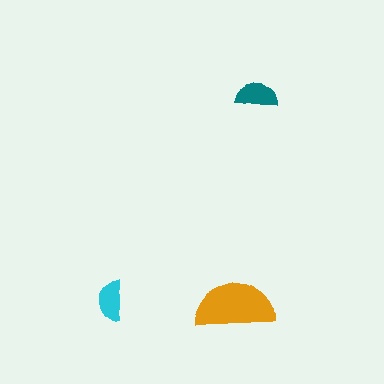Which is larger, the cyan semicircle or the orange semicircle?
The orange one.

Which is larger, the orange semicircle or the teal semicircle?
The orange one.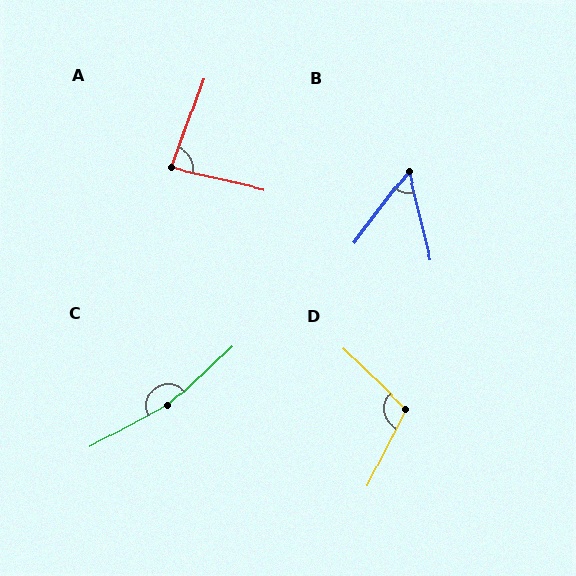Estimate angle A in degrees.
Approximately 83 degrees.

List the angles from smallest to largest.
B (52°), A (83°), D (108°), C (166°).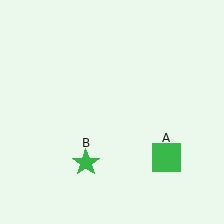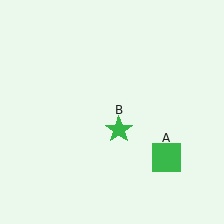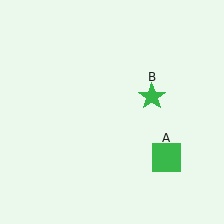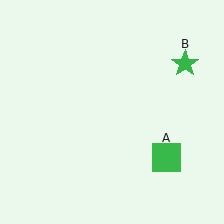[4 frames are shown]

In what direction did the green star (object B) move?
The green star (object B) moved up and to the right.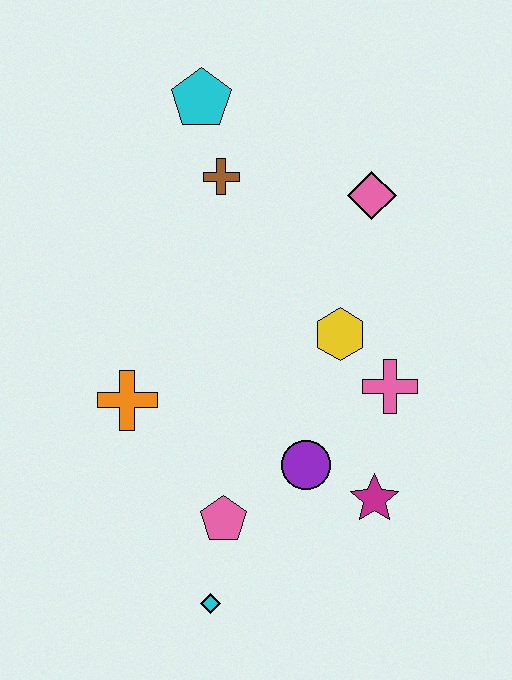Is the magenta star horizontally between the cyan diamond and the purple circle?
No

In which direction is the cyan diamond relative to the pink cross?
The cyan diamond is below the pink cross.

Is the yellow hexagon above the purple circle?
Yes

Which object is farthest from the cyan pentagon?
The cyan diamond is farthest from the cyan pentagon.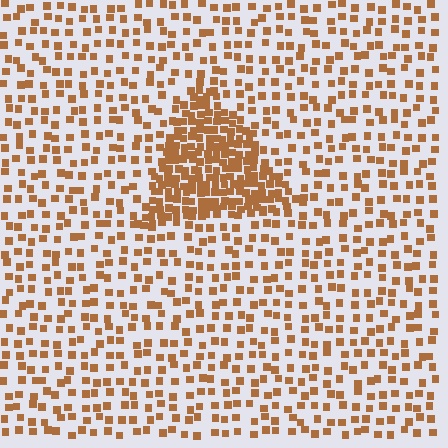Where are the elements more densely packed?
The elements are more densely packed inside the triangle boundary.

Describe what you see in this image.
The image contains small brown elements arranged at two different densities. A triangle-shaped region is visible where the elements are more densely packed than the surrounding area.